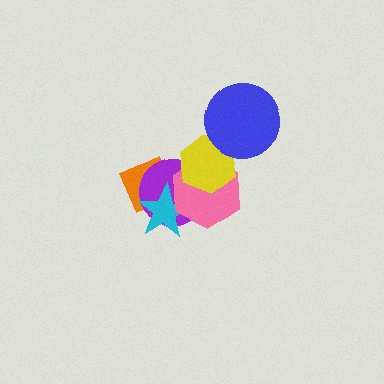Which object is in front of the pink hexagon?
The yellow hexagon is in front of the pink hexagon.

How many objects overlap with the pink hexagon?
4 objects overlap with the pink hexagon.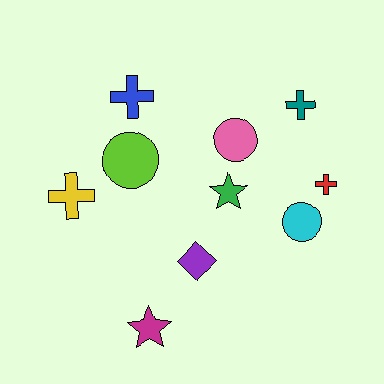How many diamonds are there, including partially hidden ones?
There is 1 diamond.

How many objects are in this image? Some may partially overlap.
There are 10 objects.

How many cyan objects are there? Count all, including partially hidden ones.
There is 1 cyan object.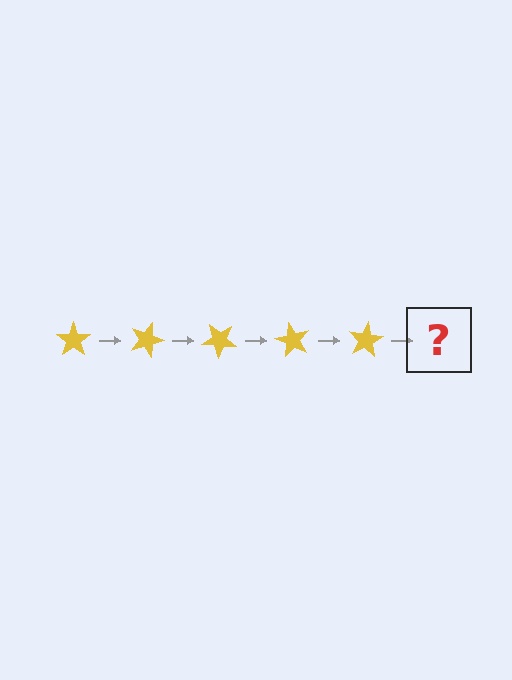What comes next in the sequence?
The next element should be a yellow star rotated 100 degrees.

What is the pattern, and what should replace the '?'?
The pattern is that the star rotates 20 degrees each step. The '?' should be a yellow star rotated 100 degrees.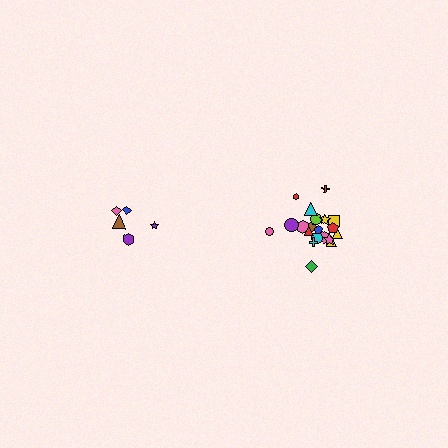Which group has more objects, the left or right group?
The right group.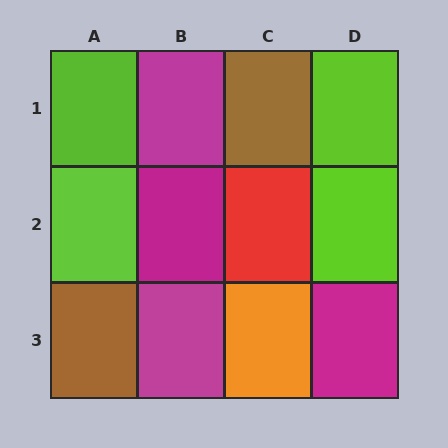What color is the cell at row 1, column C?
Brown.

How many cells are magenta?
4 cells are magenta.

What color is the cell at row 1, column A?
Lime.